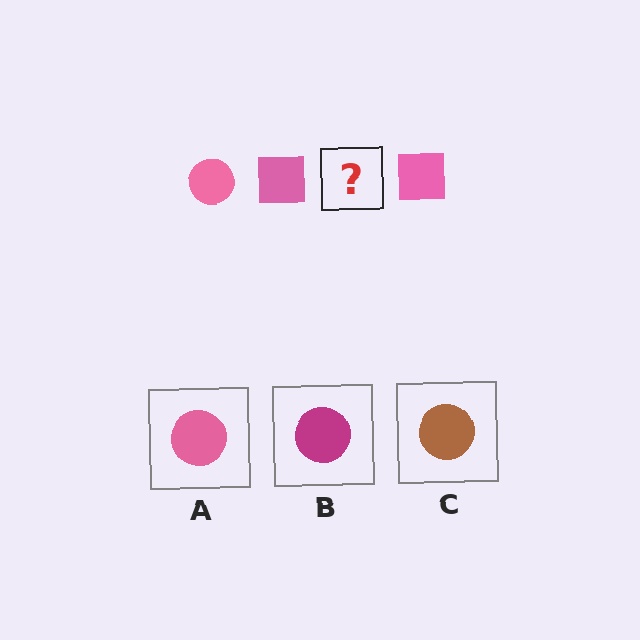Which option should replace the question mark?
Option A.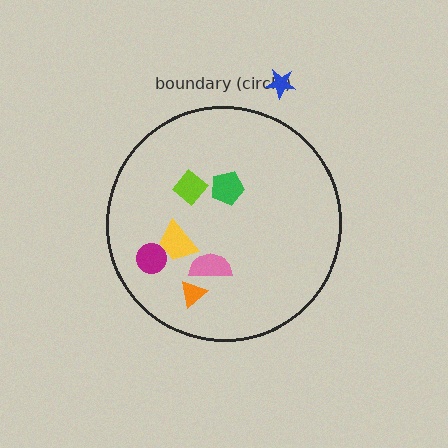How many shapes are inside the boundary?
6 inside, 1 outside.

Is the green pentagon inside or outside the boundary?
Inside.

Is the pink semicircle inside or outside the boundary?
Inside.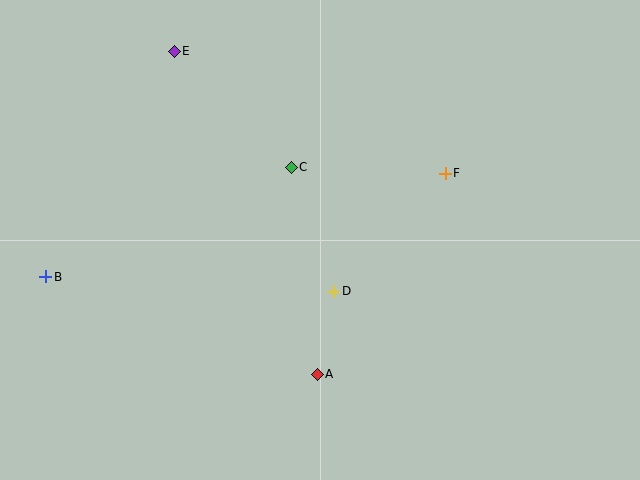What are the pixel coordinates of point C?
Point C is at (291, 167).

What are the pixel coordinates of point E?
Point E is at (174, 51).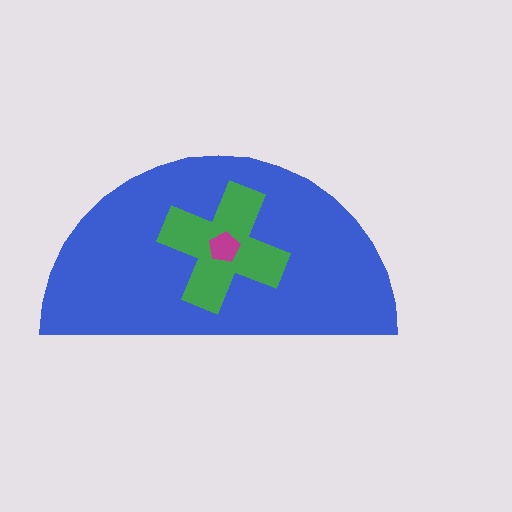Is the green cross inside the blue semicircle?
Yes.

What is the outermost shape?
The blue semicircle.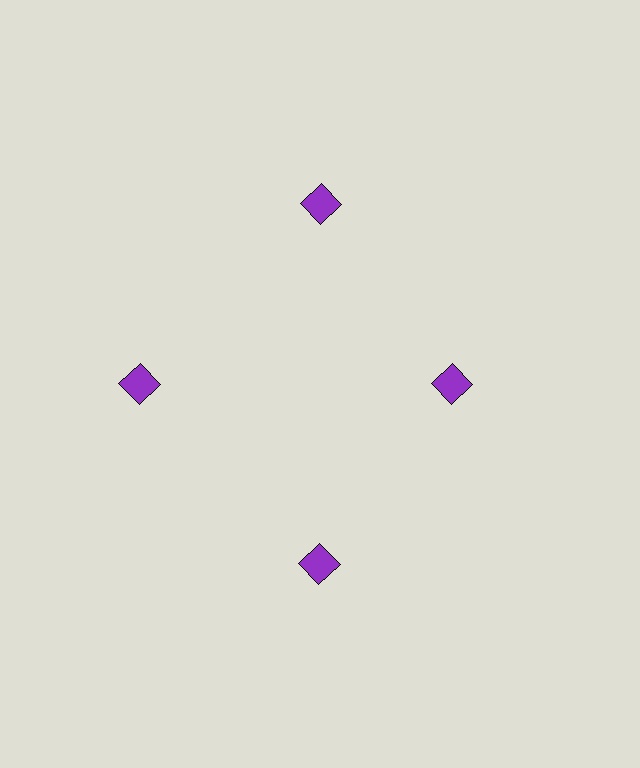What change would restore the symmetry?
The symmetry would be restored by moving it outward, back onto the ring so that all 4 squares sit at equal angles and equal distance from the center.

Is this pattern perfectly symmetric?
No. The 4 purple squares are arranged in a ring, but one element near the 3 o'clock position is pulled inward toward the center, breaking the 4-fold rotational symmetry.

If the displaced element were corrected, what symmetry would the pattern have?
It would have 4-fold rotational symmetry — the pattern would map onto itself every 90 degrees.